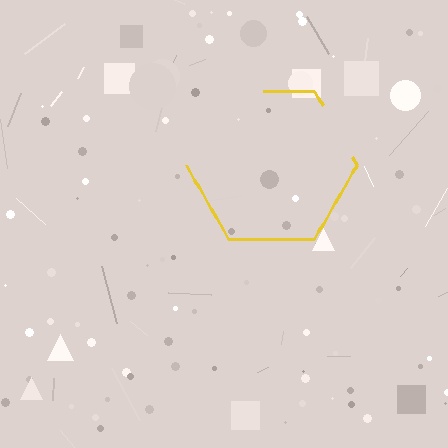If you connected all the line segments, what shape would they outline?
They would outline a hexagon.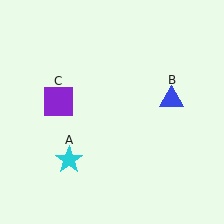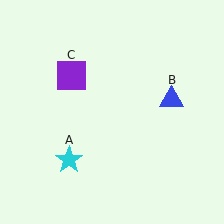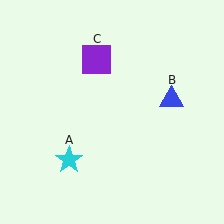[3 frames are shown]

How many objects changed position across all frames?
1 object changed position: purple square (object C).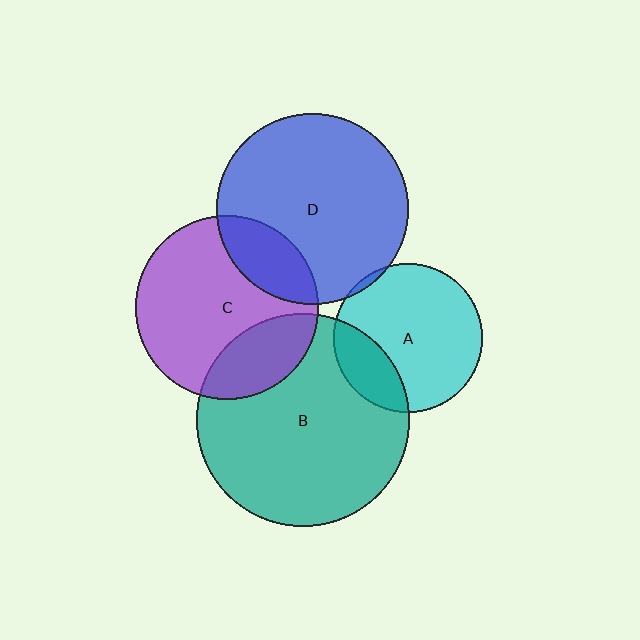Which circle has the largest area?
Circle B (teal).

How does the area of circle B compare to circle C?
Approximately 1.3 times.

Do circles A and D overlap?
Yes.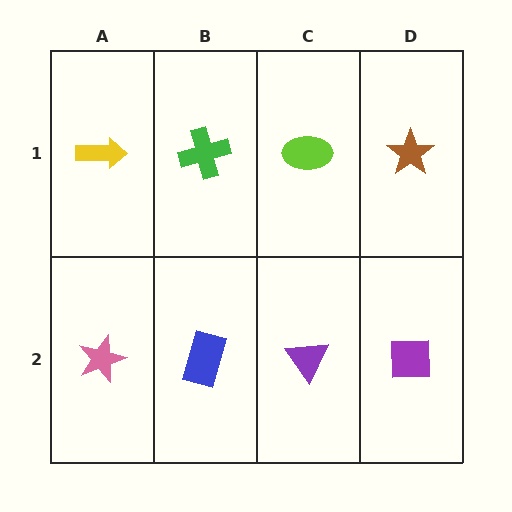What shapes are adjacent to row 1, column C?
A purple triangle (row 2, column C), a green cross (row 1, column B), a brown star (row 1, column D).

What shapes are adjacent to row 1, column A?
A pink star (row 2, column A), a green cross (row 1, column B).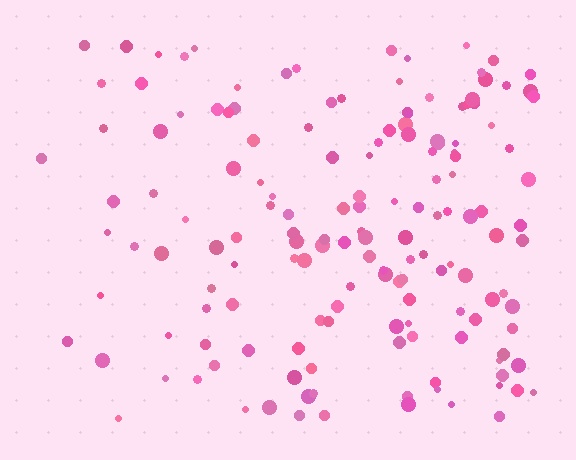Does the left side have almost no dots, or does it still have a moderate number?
Still a moderate number, just noticeably fewer than the right.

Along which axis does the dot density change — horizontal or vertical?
Horizontal.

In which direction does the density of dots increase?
From left to right, with the right side densest.